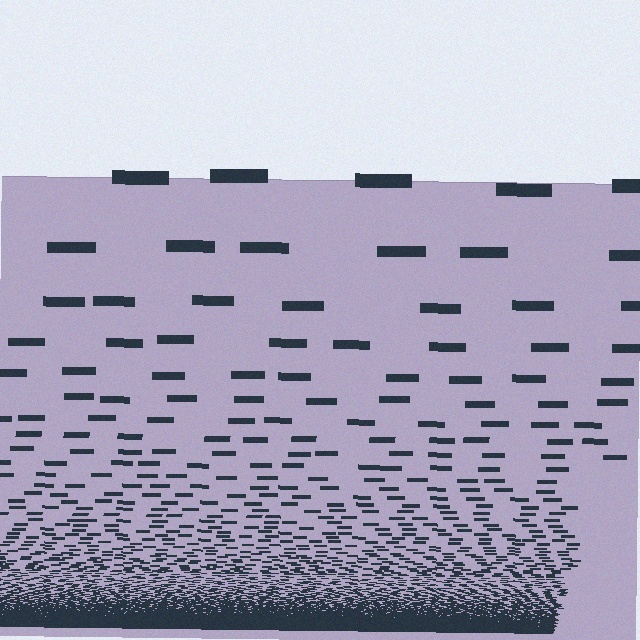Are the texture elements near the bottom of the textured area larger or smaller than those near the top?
Smaller. The gradient is inverted — elements near the bottom are smaller and denser.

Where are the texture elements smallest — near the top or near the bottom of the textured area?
Near the bottom.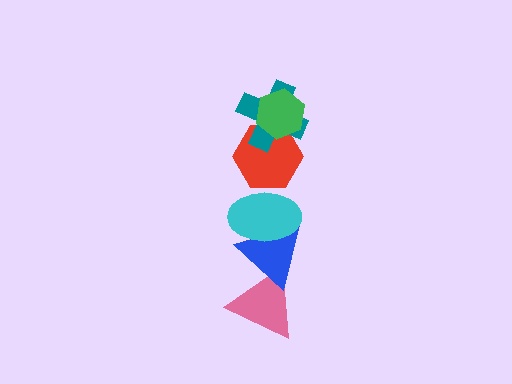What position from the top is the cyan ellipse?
The cyan ellipse is 4th from the top.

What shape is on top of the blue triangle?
The cyan ellipse is on top of the blue triangle.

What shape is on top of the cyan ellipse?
The red hexagon is on top of the cyan ellipse.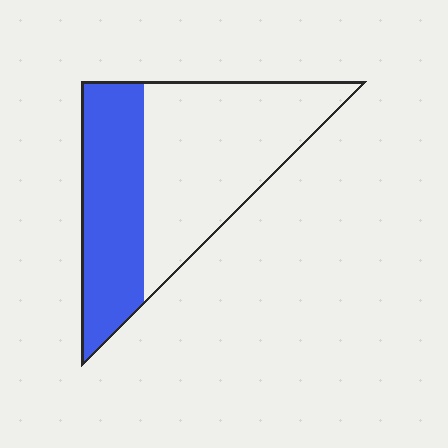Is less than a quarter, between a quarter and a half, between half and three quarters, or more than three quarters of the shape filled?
Between a quarter and a half.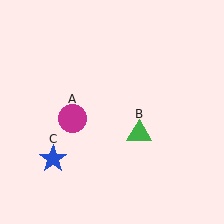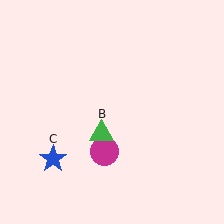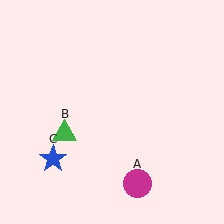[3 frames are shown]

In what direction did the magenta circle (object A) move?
The magenta circle (object A) moved down and to the right.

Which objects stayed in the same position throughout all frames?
Blue star (object C) remained stationary.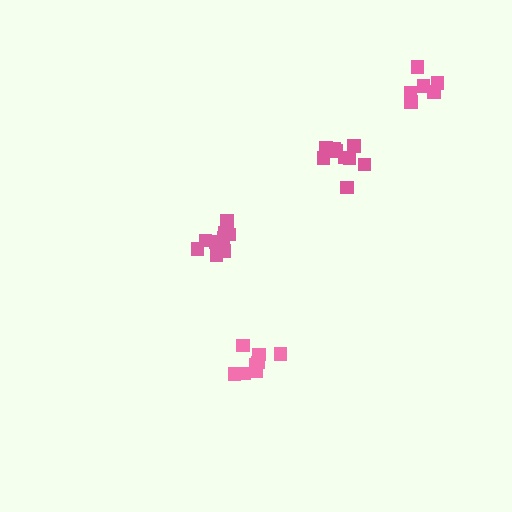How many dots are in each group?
Group 1: 8 dots, Group 2: 6 dots, Group 3: 9 dots, Group 4: 9 dots (32 total).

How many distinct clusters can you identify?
There are 4 distinct clusters.